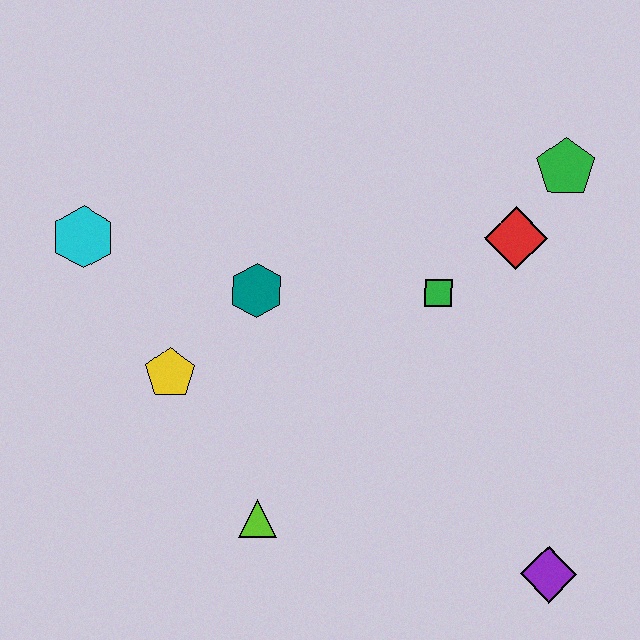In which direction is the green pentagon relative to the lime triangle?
The green pentagon is above the lime triangle.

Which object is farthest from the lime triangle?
The green pentagon is farthest from the lime triangle.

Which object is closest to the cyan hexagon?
The yellow pentagon is closest to the cyan hexagon.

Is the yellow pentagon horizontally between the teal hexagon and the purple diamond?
No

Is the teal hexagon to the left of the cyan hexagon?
No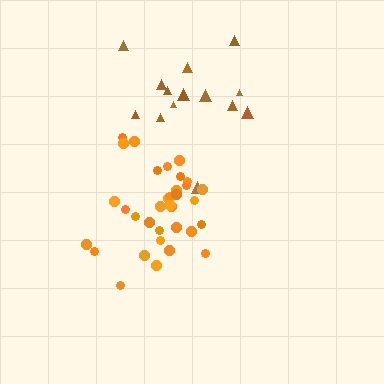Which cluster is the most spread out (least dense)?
Brown.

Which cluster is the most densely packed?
Orange.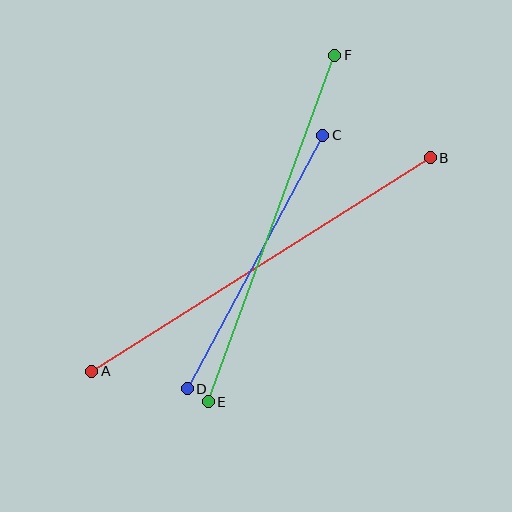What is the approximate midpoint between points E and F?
The midpoint is at approximately (272, 229) pixels.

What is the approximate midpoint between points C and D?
The midpoint is at approximately (255, 262) pixels.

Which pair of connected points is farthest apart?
Points A and B are farthest apart.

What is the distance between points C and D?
The distance is approximately 287 pixels.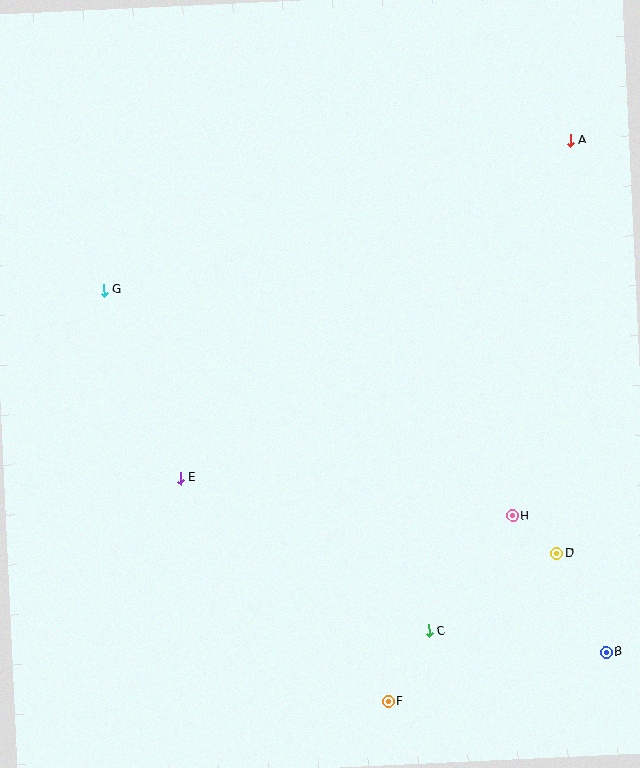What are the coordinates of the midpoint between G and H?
The midpoint between G and H is at (308, 403).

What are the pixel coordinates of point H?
Point H is at (513, 516).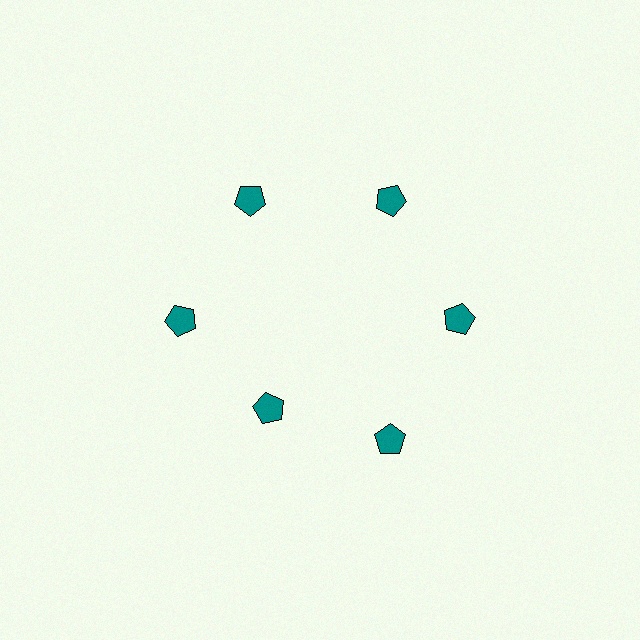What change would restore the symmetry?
The symmetry would be restored by moving it outward, back onto the ring so that all 6 pentagons sit at equal angles and equal distance from the center.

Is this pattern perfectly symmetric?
No. The 6 teal pentagons are arranged in a ring, but one element near the 7 o'clock position is pulled inward toward the center, breaking the 6-fold rotational symmetry.